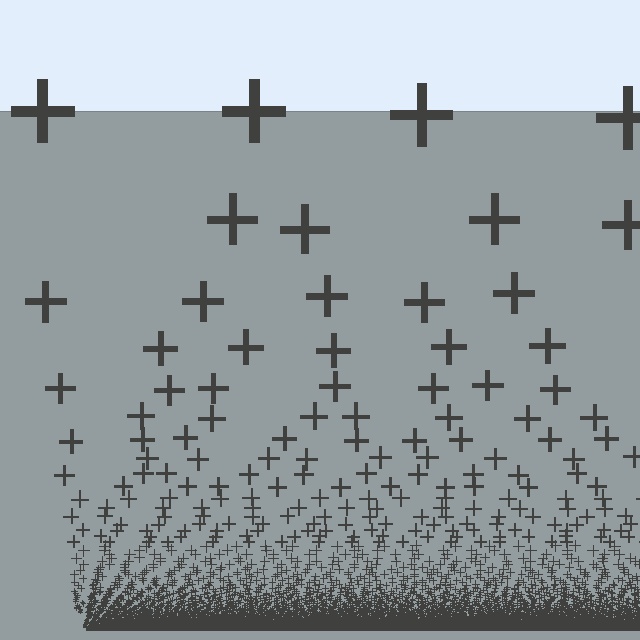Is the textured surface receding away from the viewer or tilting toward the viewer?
The surface appears to tilt toward the viewer. Texture elements get larger and sparser toward the top.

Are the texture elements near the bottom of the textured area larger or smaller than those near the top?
Smaller. The gradient is inverted — elements near the bottom are smaller and denser.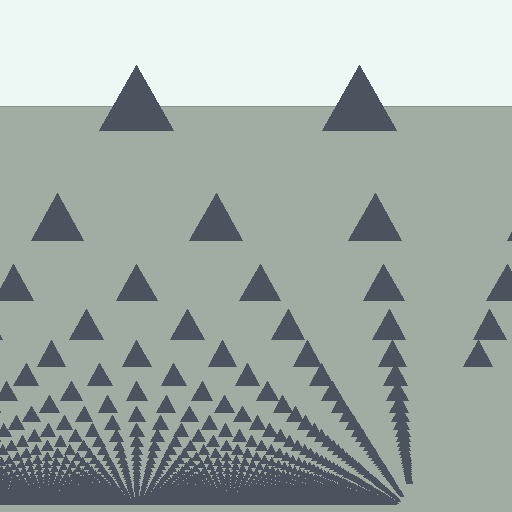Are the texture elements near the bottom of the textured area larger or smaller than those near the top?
Smaller. The gradient is inverted — elements near the bottom are smaller and denser.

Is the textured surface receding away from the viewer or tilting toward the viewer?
The surface appears to tilt toward the viewer. Texture elements get larger and sparser toward the top.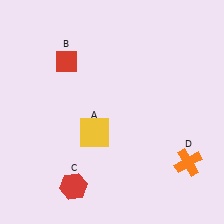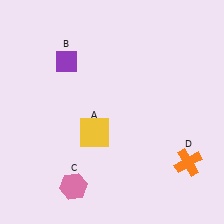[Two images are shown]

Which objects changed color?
B changed from red to purple. C changed from red to pink.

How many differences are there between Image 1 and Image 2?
There are 2 differences between the two images.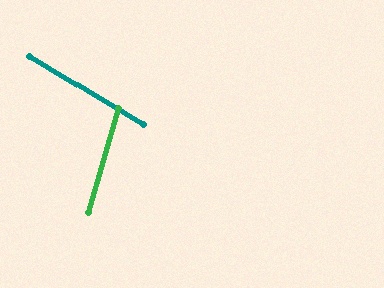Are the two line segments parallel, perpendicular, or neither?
Neither parallel nor perpendicular — they differ by about 75°.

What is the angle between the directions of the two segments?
Approximately 75 degrees.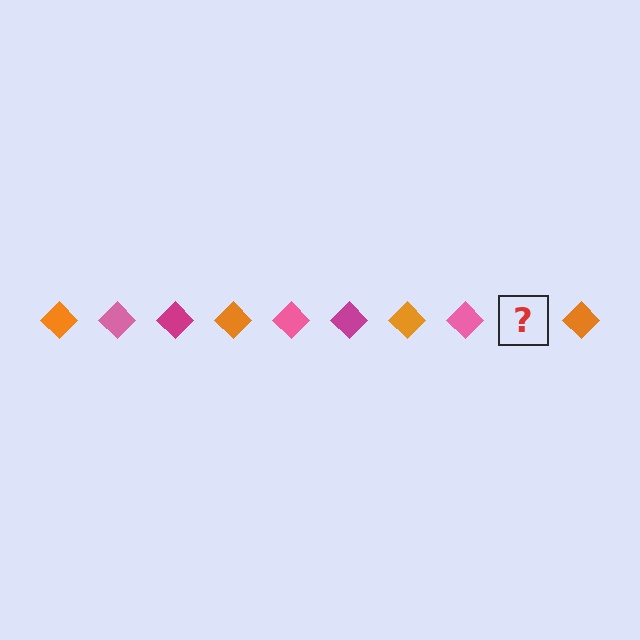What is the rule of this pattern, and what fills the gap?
The rule is that the pattern cycles through orange, pink, magenta diamonds. The gap should be filled with a magenta diamond.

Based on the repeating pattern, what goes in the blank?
The blank should be a magenta diamond.